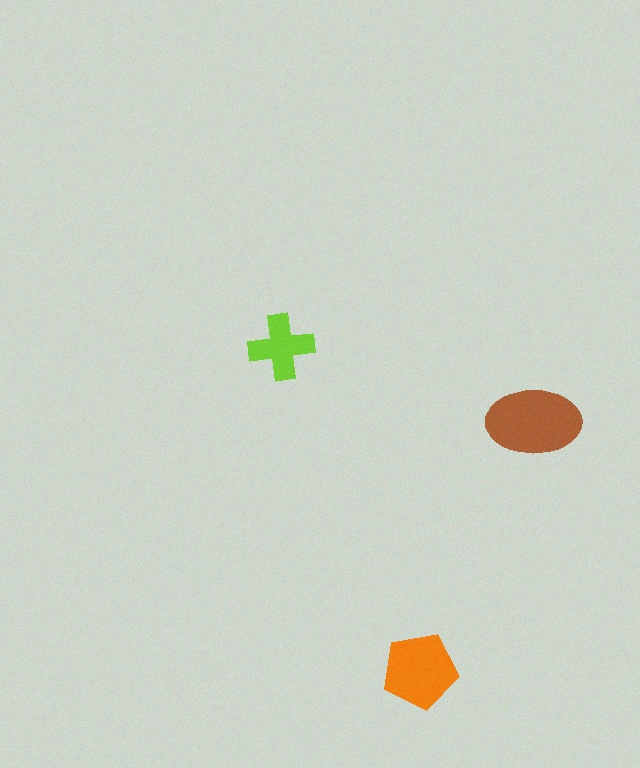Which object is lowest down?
The orange pentagon is bottommost.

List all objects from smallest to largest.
The lime cross, the orange pentagon, the brown ellipse.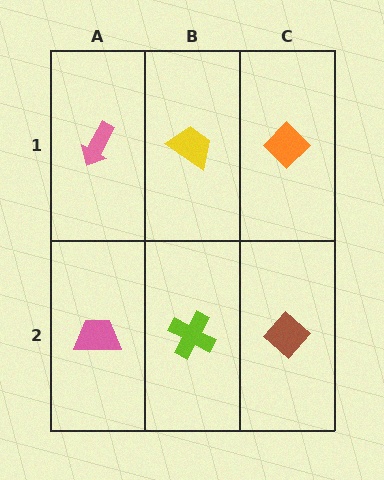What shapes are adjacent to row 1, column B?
A lime cross (row 2, column B), a pink arrow (row 1, column A), an orange diamond (row 1, column C).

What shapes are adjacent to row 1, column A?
A pink trapezoid (row 2, column A), a yellow trapezoid (row 1, column B).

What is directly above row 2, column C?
An orange diamond.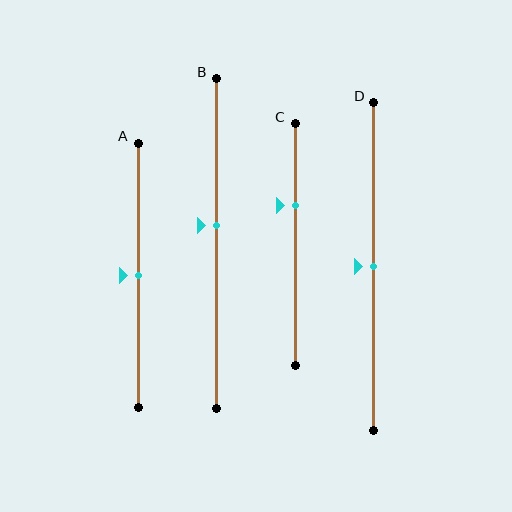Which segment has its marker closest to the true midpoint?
Segment A has its marker closest to the true midpoint.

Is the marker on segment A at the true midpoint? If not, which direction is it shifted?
Yes, the marker on segment A is at the true midpoint.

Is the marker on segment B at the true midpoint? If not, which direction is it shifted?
No, the marker on segment B is shifted upward by about 5% of the segment length.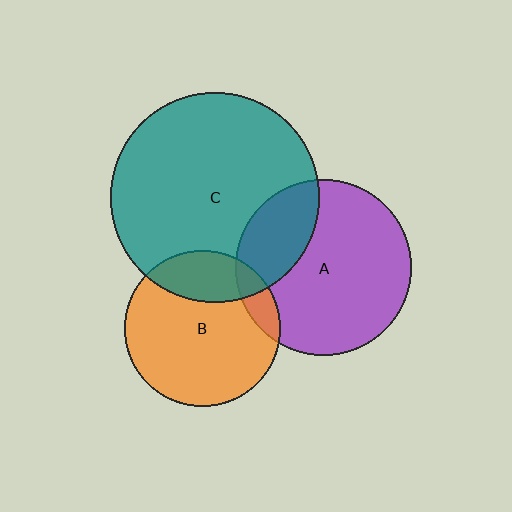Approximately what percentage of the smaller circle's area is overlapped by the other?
Approximately 10%.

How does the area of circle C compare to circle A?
Approximately 1.4 times.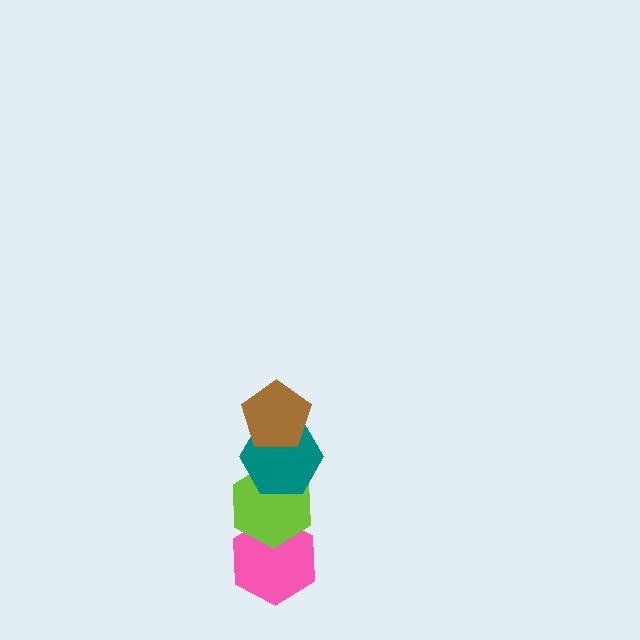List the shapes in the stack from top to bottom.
From top to bottom: the brown pentagon, the teal hexagon, the lime hexagon, the pink hexagon.